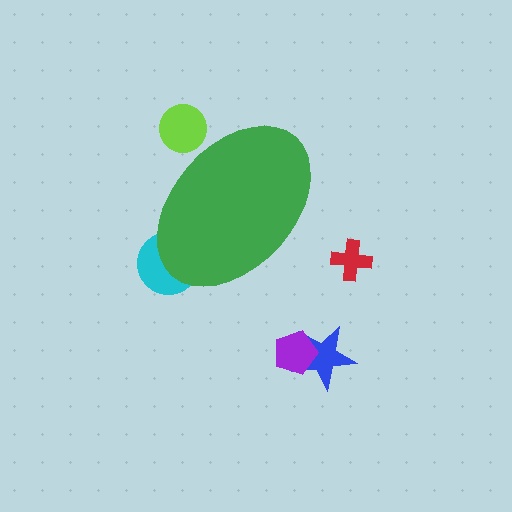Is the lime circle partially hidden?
Yes, the lime circle is partially hidden behind the green ellipse.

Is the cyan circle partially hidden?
Yes, the cyan circle is partially hidden behind the green ellipse.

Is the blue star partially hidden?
No, the blue star is fully visible.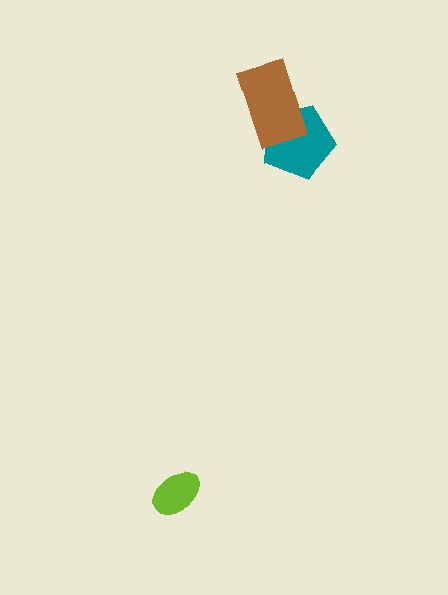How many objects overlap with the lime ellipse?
0 objects overlap with the lime ellipse.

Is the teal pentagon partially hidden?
Yes, it is partially covered by another shape.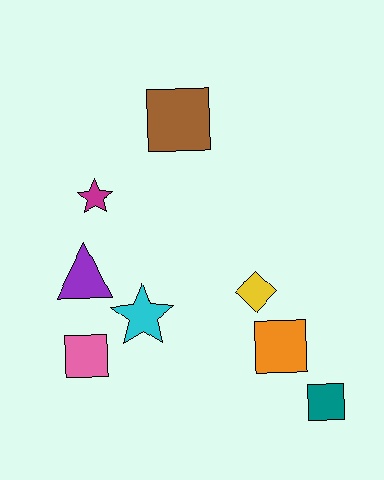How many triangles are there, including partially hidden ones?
There is 1 triangle.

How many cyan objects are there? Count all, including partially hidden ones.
There is 1 cyan object.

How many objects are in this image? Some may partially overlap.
There are 8 objects.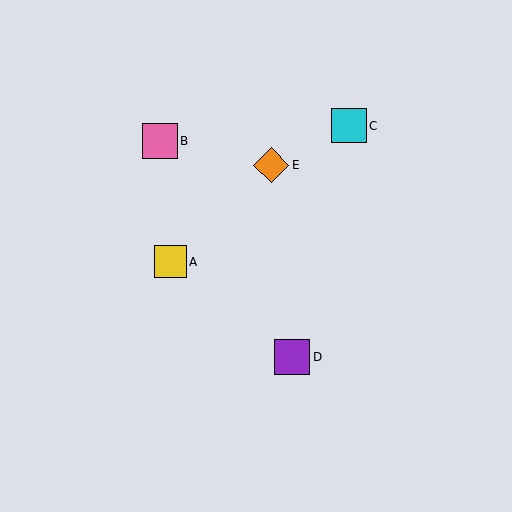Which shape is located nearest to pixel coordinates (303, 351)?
The purple square (labeled D) at (292, 357) is nearest to that location.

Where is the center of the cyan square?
The center of the cyan square is at (349, 126).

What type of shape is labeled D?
Shape D is a purple square.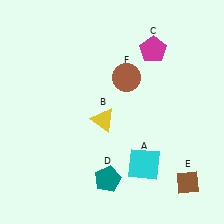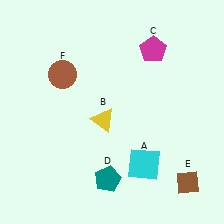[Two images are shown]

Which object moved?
The brown circle (F) moved left.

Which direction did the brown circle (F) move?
The brown circle (F) moved left.